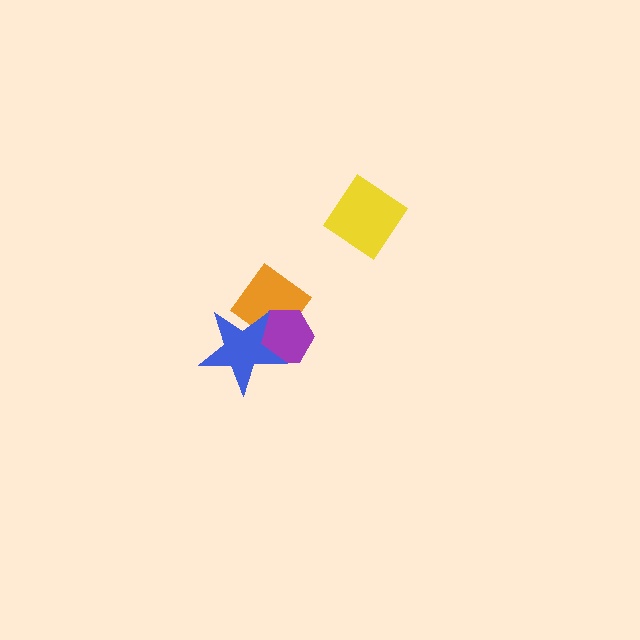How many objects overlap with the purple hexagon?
2 objects overlap with the purple hexagon.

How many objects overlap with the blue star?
2 objects overlap with the blue star.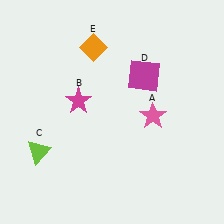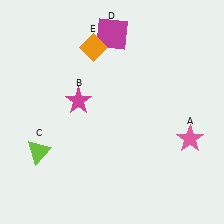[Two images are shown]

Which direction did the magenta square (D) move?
The magenta square (D) moved up.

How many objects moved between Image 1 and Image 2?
2 objects moved between the two images.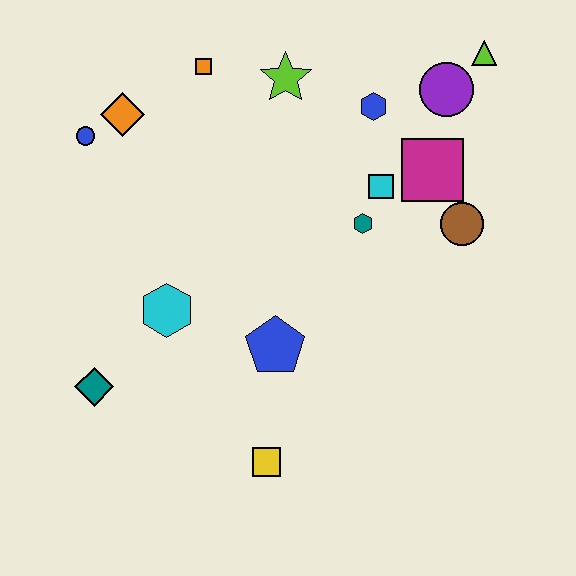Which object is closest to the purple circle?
The lime triangle is closest to the purple circle.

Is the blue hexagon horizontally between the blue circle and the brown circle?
Yes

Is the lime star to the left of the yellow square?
No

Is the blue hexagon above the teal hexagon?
Yes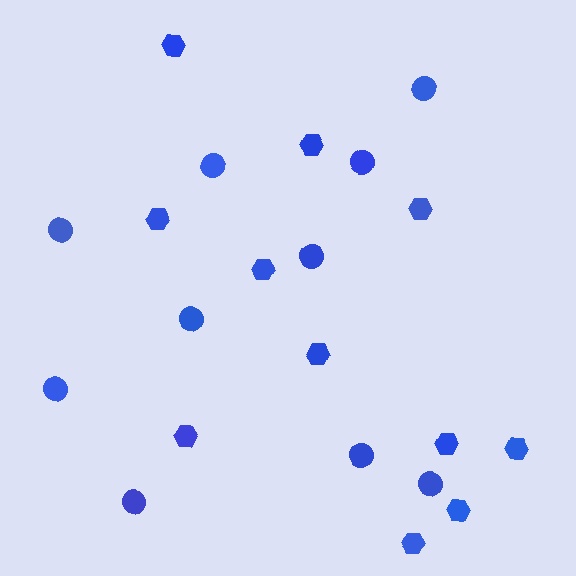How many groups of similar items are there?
There are 2 groups: one group of circles (10) and one group of hexagons (11).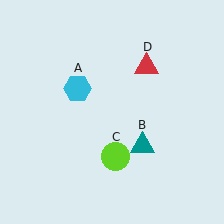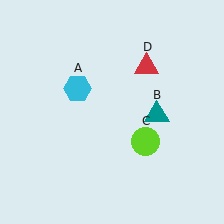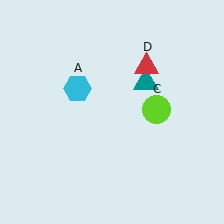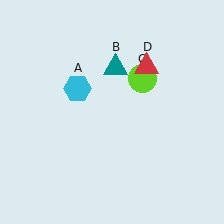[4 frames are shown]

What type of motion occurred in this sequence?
The teal triangle (object B), lime circle (object C) rotated counterclockwise around the center of the scene.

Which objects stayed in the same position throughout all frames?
Cyan hexagon (object A) and red triangle (object D) remained stationary.